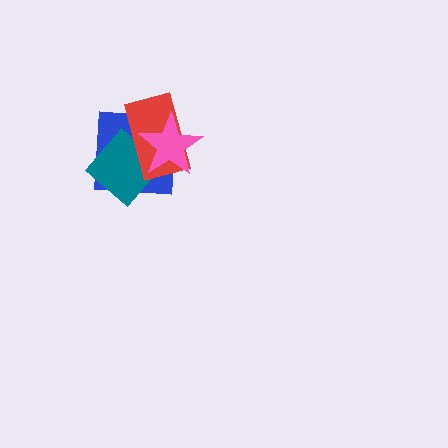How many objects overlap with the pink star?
3 objects overlap with the pink star.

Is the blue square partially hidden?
Yes, it is partially covered by another shape.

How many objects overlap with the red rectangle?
3 objects overlap with the red rectangle.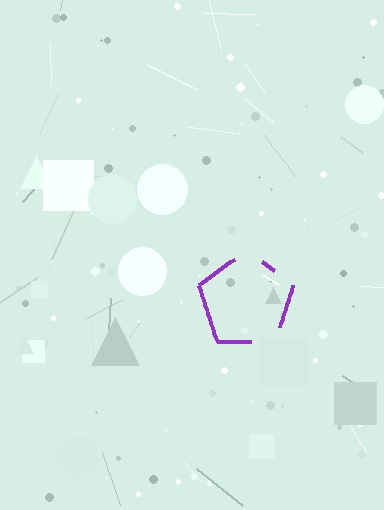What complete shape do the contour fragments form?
The contour fragments form a pentagon.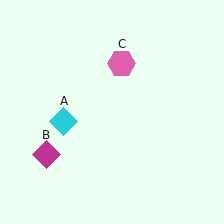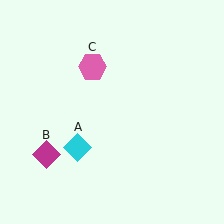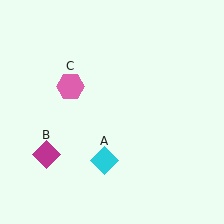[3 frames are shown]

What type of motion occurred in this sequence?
The cyan diamond (object A), pink hexagon (object C) rotated counterclockwise around the center of the scene.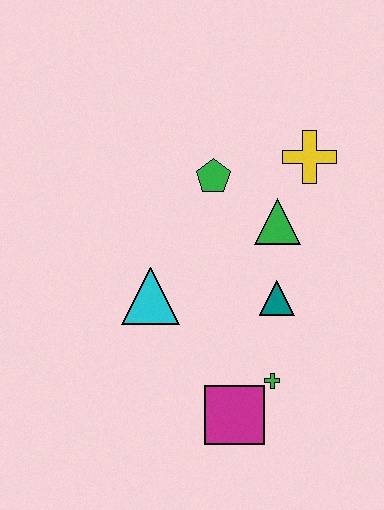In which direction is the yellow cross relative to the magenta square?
The yellow cross is above the magenta square.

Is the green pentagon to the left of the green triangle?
Yes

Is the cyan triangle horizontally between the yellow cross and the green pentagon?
No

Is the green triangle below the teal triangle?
No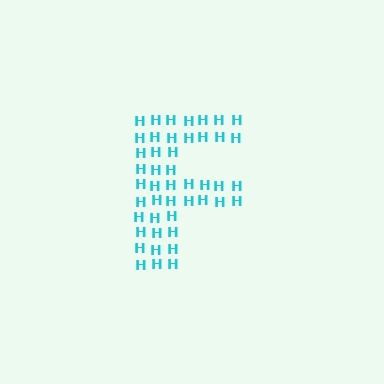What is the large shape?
The large shape is the letter F.